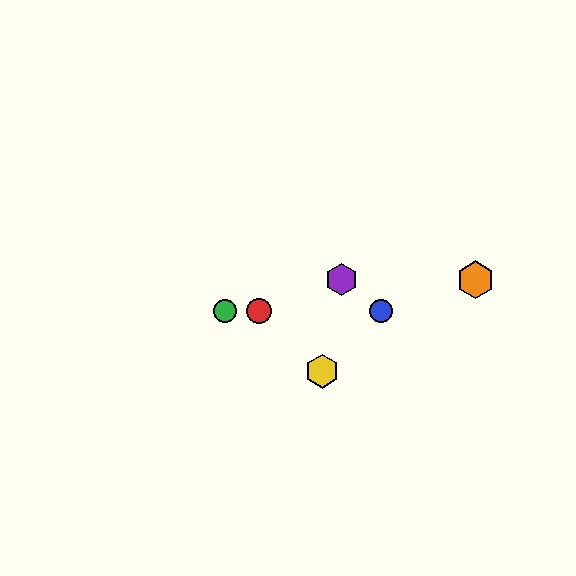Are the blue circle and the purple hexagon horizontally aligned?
No, the blue circle is at y≈311 and the purple hexagon is at y≈280.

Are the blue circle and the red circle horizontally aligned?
Yes, both are at y≈311.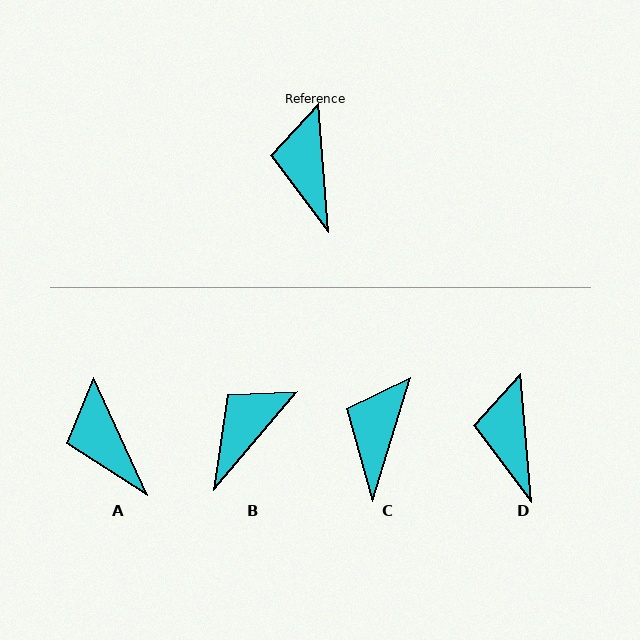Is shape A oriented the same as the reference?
No, it is off by about 20 degrees.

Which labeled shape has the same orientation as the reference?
D.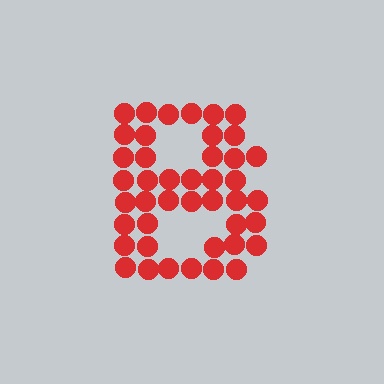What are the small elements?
The small elements are circles.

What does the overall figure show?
The overall figure shows the letter B.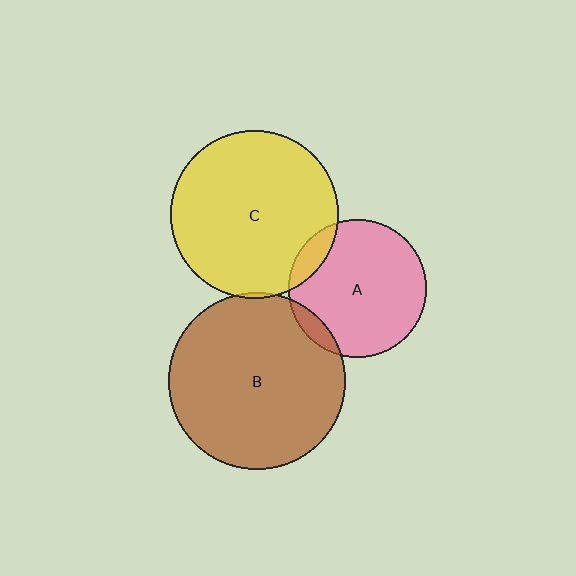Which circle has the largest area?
Circle B (brown).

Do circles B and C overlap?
Yes.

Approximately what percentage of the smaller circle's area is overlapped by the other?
Approximately 5%.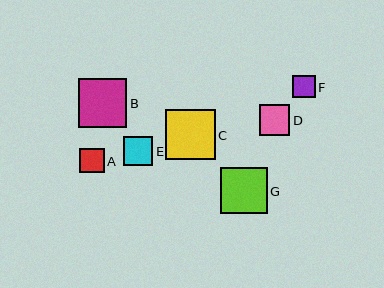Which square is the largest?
Square C is the largest with a size of approximately 50 pixels.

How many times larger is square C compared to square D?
Square C is approximately 1.6 times the size of square D.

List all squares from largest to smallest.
From largest to smallest: C, B, G, D, E, A, F.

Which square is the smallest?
Square F is the smallest with a size of approximately 23 pixels.